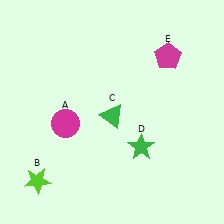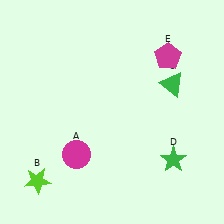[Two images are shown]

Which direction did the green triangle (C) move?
The green triangle (C) moved right.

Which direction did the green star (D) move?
The green star (D) moved right.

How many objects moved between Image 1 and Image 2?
3 objects moved between the two images.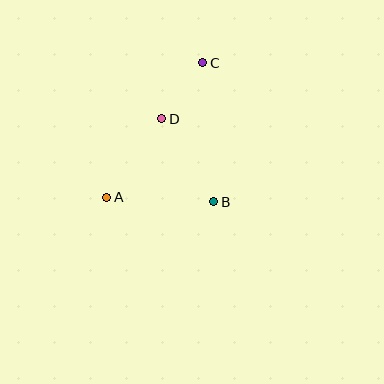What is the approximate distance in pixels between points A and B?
The distance between A and B is approximately 107 pixels.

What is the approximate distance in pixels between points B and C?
The distance between B and C is approximately 140 pixels.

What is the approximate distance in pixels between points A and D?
The distance between A and D is approximately 96 pixels.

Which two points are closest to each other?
Points C and D are closest to each other.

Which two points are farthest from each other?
Points A and C are farthest from each other.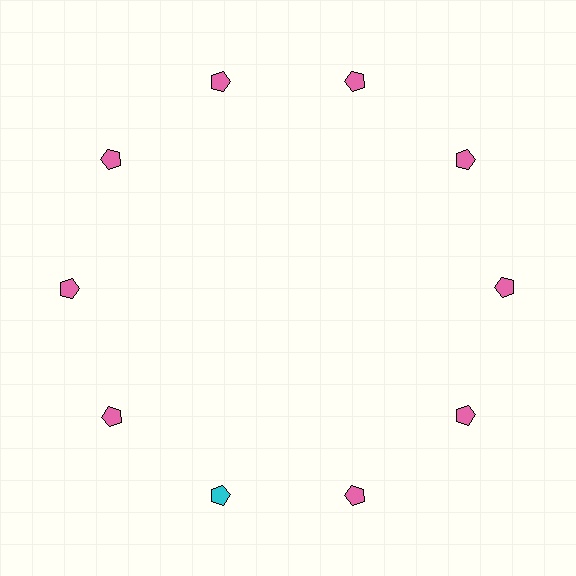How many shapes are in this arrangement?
There are 10 shapes arranged in a ring pattern.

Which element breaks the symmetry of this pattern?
The cyan pentagon at roughly the 7 o'clock position breaks the symmetry. All other shapes are pink pentagons.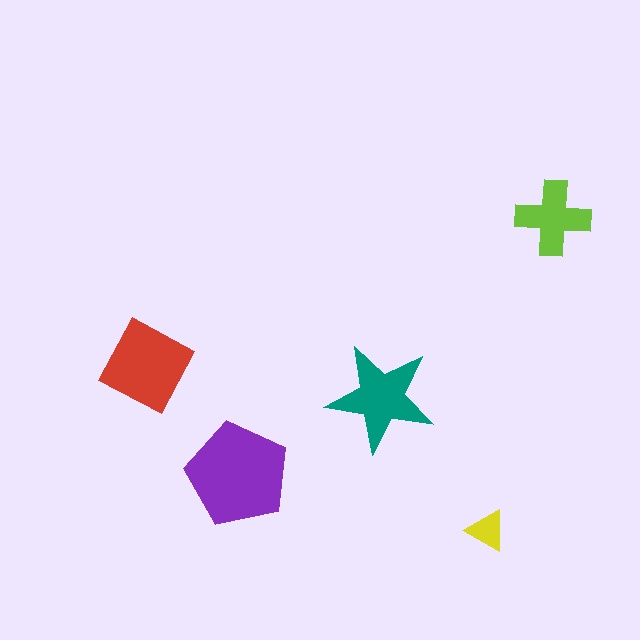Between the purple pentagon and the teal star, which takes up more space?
The purple pentagon.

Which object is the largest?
The purple pentagon.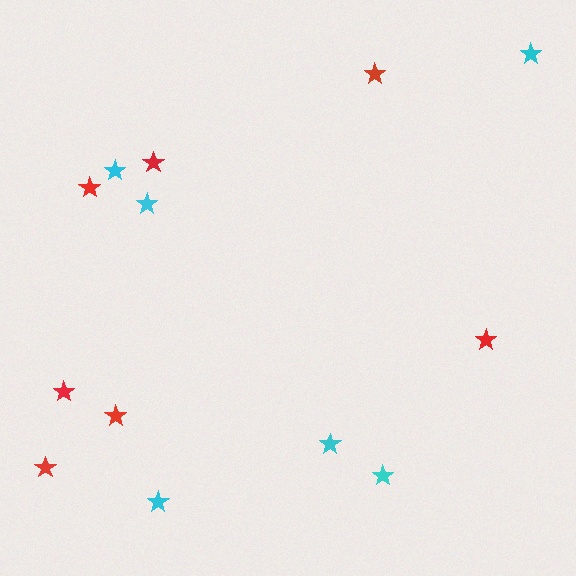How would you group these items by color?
There are 2 groups: one group of red stars (7) and one group of cyan stars (6).